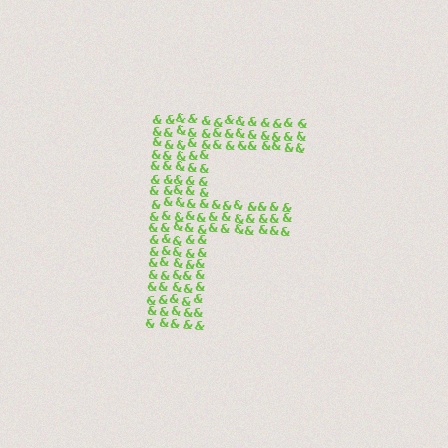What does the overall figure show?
The overall figure shows the letter F.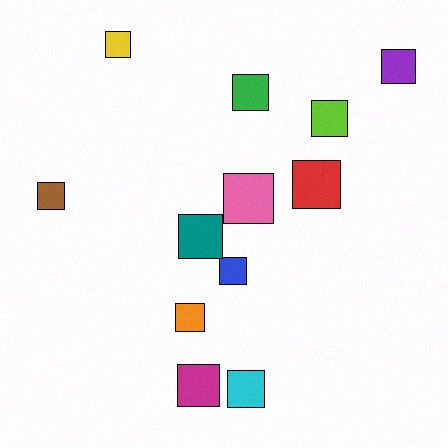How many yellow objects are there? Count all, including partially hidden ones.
There is 1 yellow object.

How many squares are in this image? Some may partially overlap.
There are 12 squares.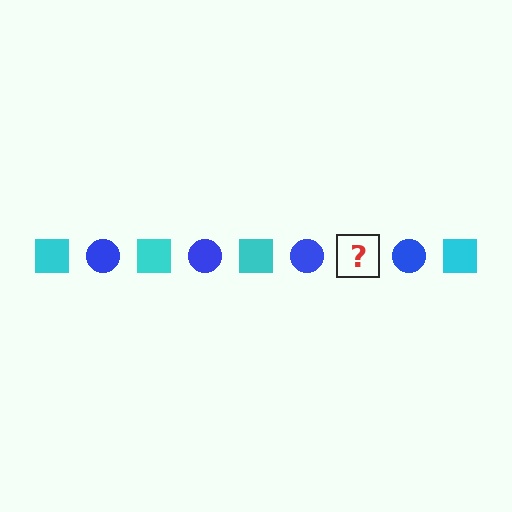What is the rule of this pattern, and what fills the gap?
The rule is that the pattern alternates between cyan square and blue circle. The gap should be filled with a cyan square.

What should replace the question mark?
The question mark should be replaced with a cyan square.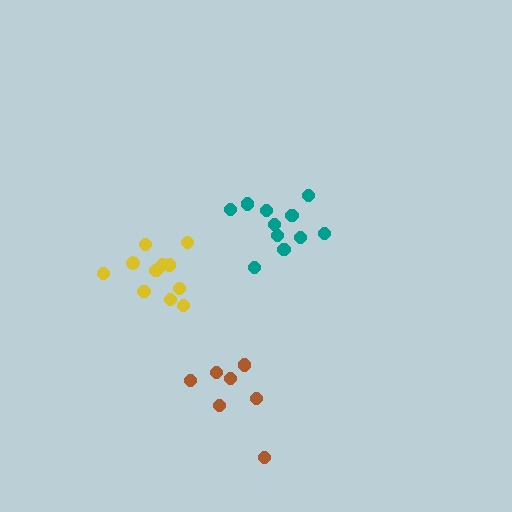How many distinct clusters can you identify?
There are 3 distinct clusters.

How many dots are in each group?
Group 1: 11 dots, Group 2: 7 dots, Group 3: 12 dots (30 total).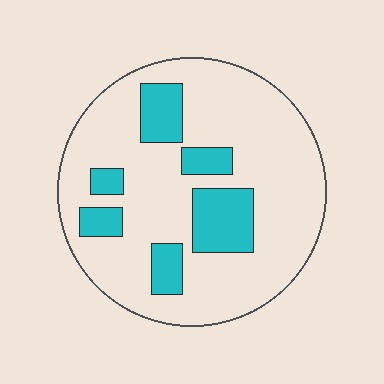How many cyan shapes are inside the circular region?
6.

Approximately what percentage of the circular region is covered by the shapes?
Approximately 20%.